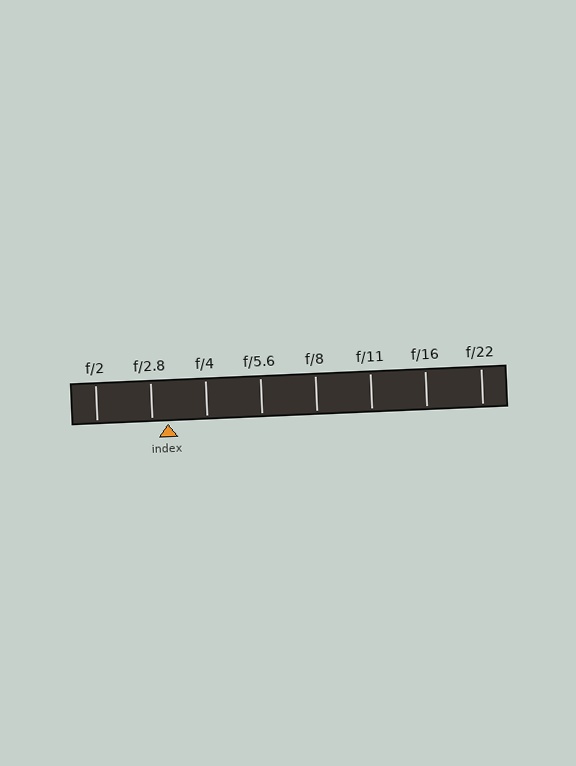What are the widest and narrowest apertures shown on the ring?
The widest aperture shown is f/2 and the narrowest is f/22.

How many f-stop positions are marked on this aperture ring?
There are 8 f-stop positions marked.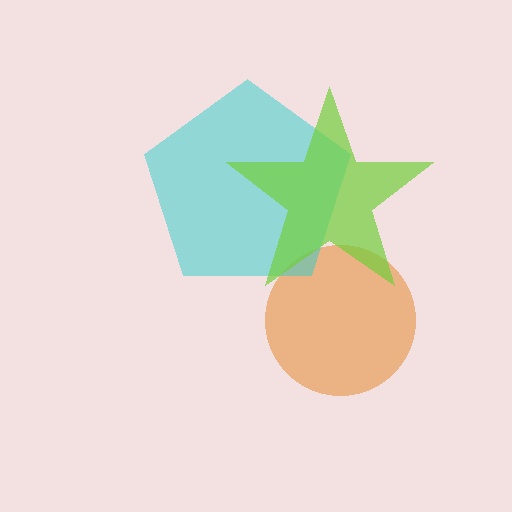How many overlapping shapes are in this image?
There are 3 overlapping shapes in the image.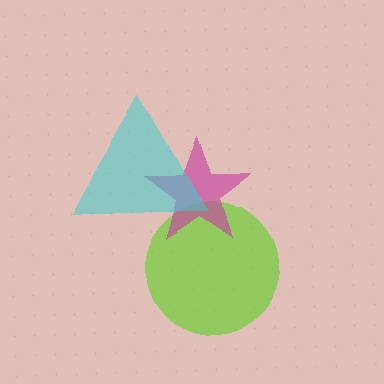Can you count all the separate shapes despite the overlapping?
Yes, there are 3 separate shapes.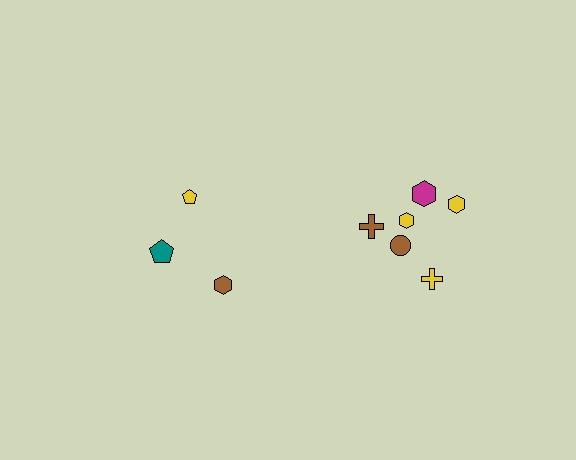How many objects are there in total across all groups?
There are 9 objects.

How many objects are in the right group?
There are 6 objects.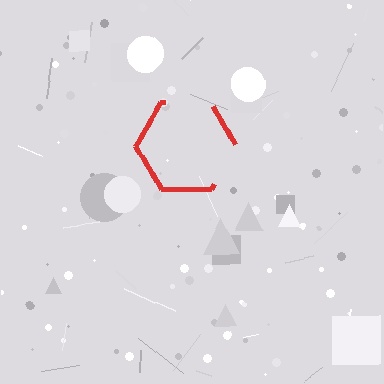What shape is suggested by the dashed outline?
The dashed outline suggests a hexagon.